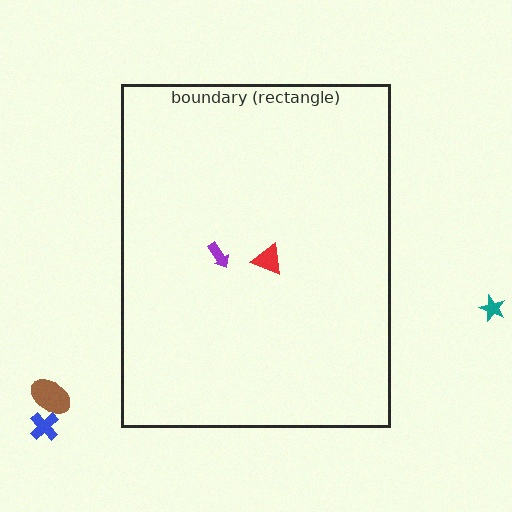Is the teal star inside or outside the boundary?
Outside.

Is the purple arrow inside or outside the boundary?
Inside.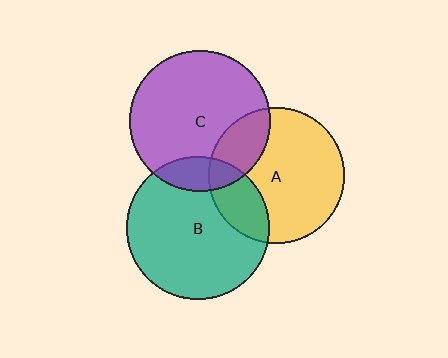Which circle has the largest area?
Circle B (teal).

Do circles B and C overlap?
Yes.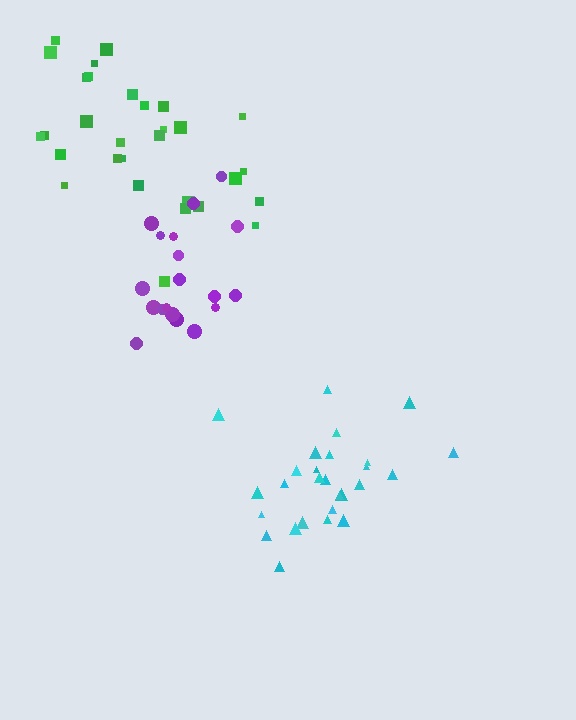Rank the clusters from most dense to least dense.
cyan, purple, green.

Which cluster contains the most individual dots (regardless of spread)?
Green (30).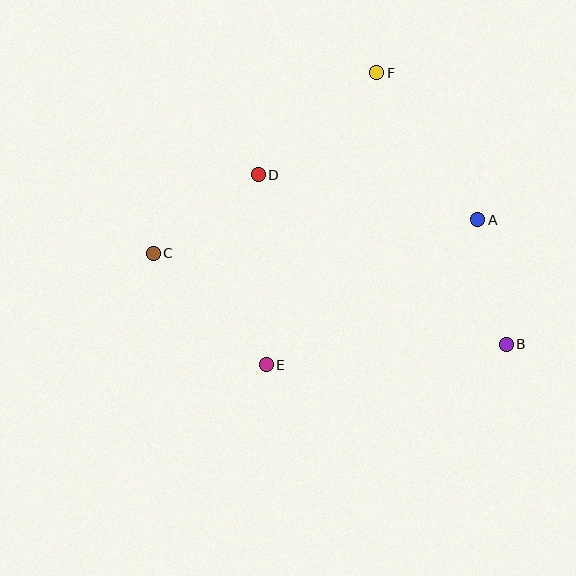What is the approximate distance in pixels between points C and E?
The distance between C and E is approximately 159 pixels.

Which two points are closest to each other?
Points A and B are closest to each other.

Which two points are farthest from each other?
Points B and C are farthest from each other.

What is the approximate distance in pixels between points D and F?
The distance between D and F is approximately 156 pixels.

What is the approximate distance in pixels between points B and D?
The distance between B and D is approximately 300 pixels.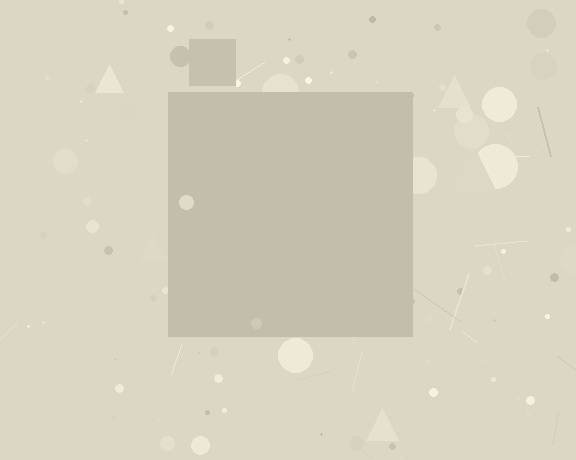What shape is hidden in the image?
A square is hidden in the image.